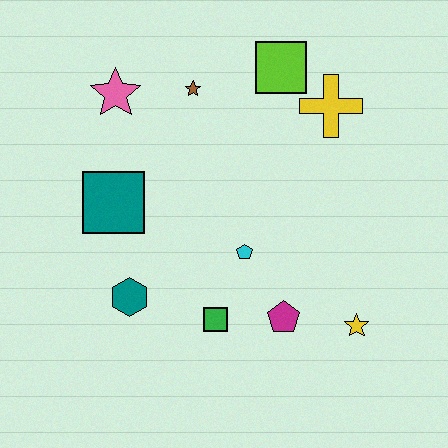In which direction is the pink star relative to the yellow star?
The pink star is to the left of the yellow star.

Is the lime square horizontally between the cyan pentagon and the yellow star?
Yes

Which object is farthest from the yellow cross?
The teal hexagon is farthest from the yellow cross.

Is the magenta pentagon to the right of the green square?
Yes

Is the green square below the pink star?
Yes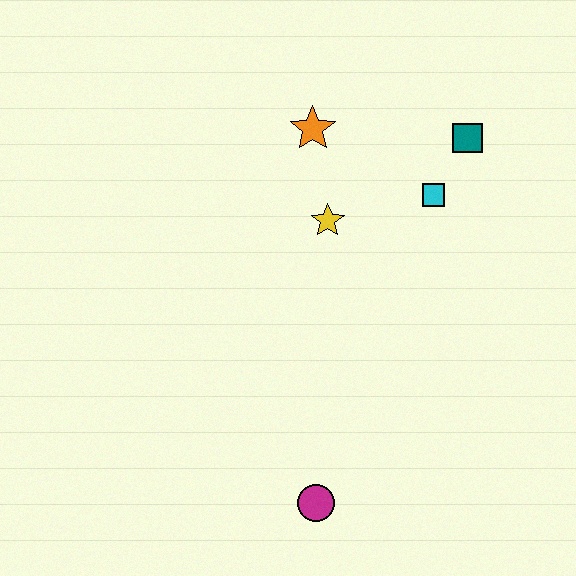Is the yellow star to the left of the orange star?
No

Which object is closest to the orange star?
The yellow star is closest to the orange star.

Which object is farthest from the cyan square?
The magenta circle is farthest from the cyan square.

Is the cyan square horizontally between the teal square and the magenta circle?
Yes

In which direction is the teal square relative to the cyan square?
The teal square is above the cyan square.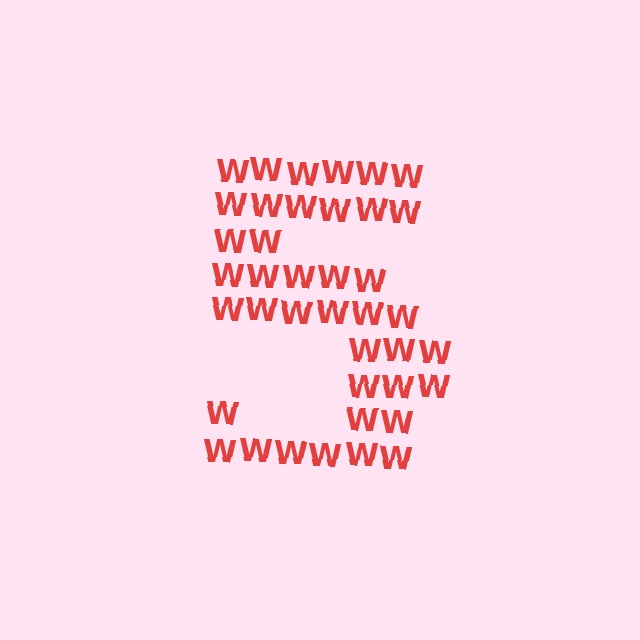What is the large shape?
The large shape is the digit 5.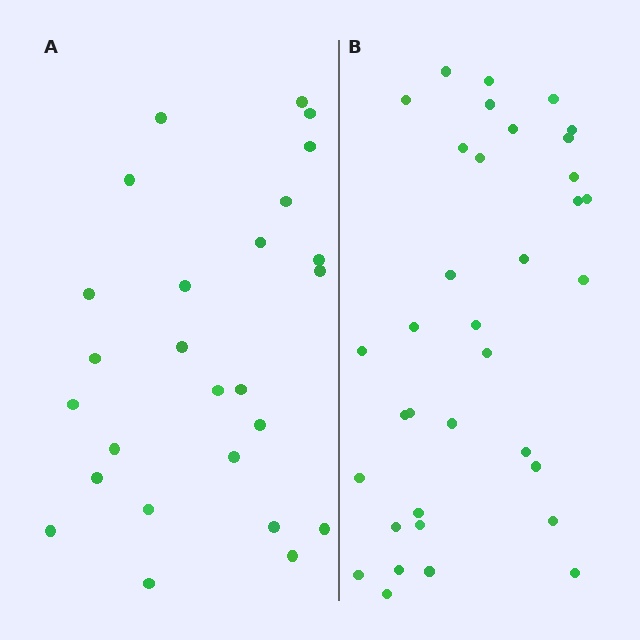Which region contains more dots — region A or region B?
Region B (the right region) has more dots.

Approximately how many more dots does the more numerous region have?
Region B has roughly 8 or so more dots than region A.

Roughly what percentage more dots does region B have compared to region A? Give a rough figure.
About 35% more.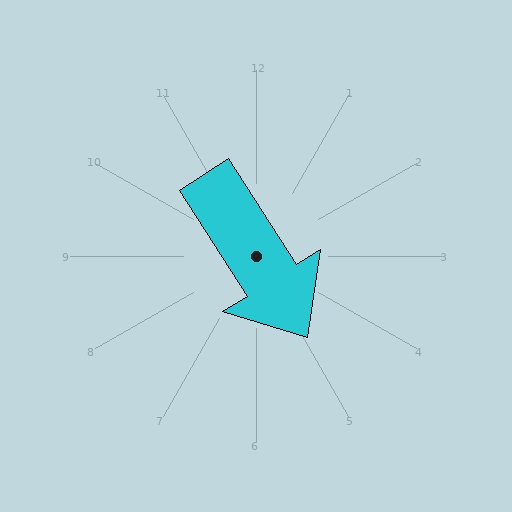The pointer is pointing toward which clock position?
Roughly 5 o'clock.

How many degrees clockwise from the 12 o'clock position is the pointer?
Approximately 148 degrees.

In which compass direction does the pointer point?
Southeast.